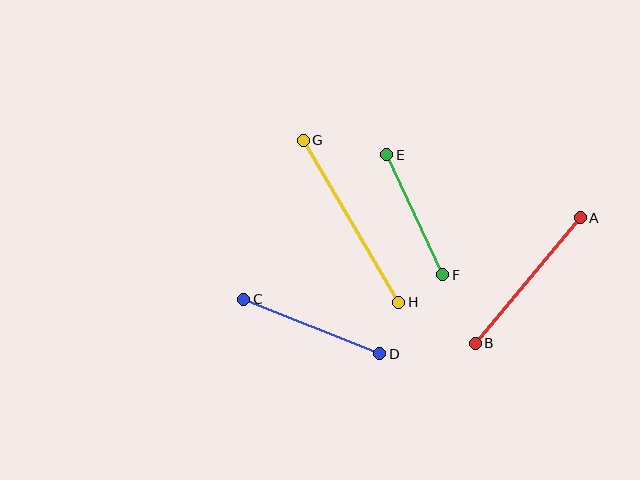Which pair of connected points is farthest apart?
Points G and H are farthest apart.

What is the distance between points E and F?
The distance is approximately 132 pixels.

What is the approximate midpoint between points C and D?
The midpoint is at approximately (312, 327) pixels.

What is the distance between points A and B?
The distance is approximately 164 pixels.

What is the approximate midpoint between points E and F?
The midpoint is at approximately (415, 215) pixels.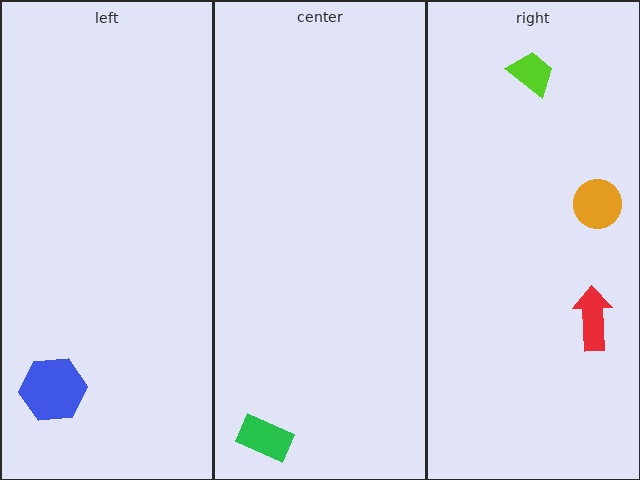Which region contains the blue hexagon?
The left region.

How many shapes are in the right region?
3.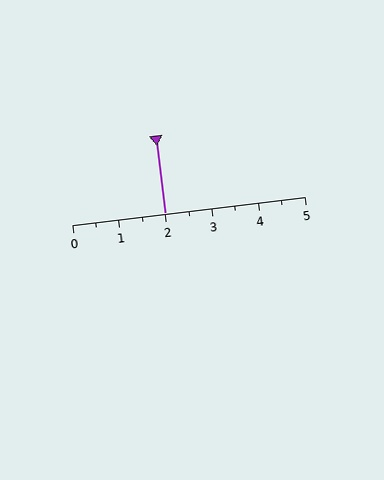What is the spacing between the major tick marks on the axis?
The major ticks are spaced 1 apart.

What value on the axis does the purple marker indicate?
The marker indicates approximately 2.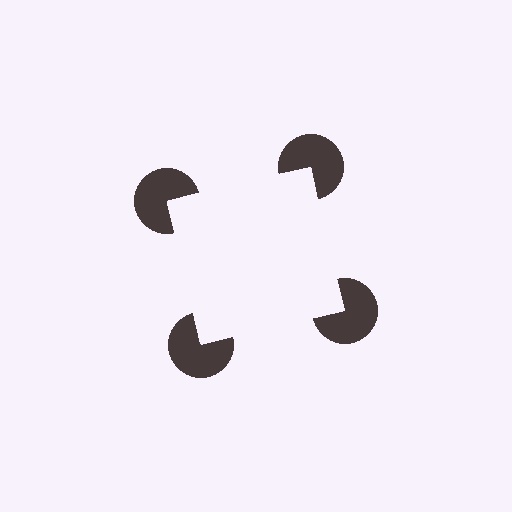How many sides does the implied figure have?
4 sides.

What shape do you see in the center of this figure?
An illusory square — its edges are inferred from the aligned wedge cuts in the pac-man discs, not physically drawn.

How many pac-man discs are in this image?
There are 4 — one at each vertex of the illusory square.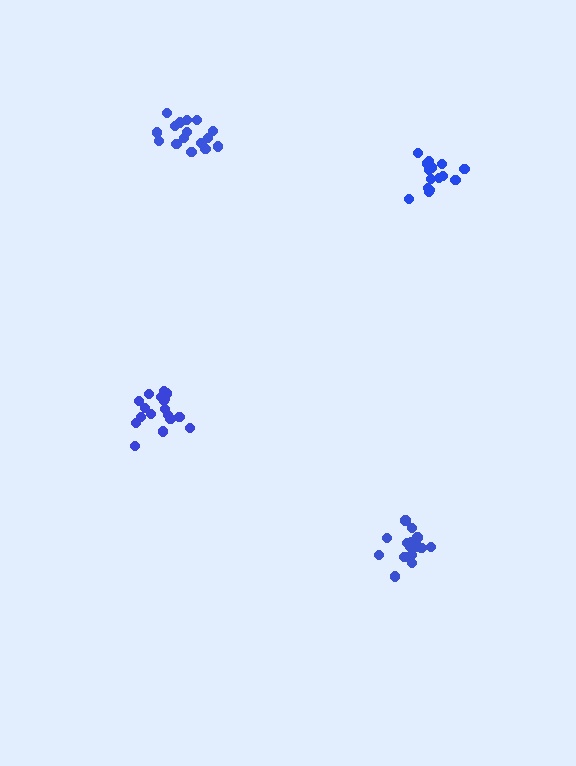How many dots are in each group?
Group 1: 15 dots, Group 2: 18 dots, Group 3: 17 dots, Group 4: 17 dots (67 total).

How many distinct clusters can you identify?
There are 4 distinct clusters.